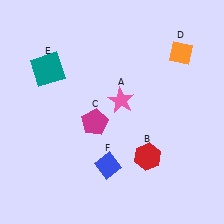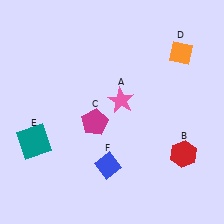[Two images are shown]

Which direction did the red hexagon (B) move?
The red hexagon (B) moved right.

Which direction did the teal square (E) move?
The teal square (E) moved down.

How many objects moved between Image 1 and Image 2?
2 objects moved between the two images.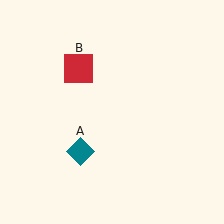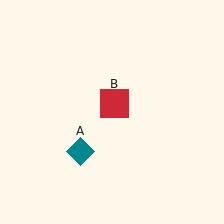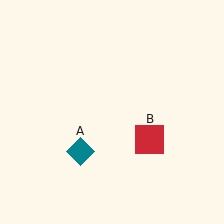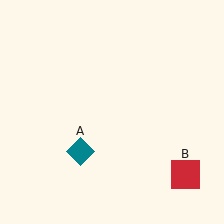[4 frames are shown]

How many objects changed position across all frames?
1 object changed position: red square (object B).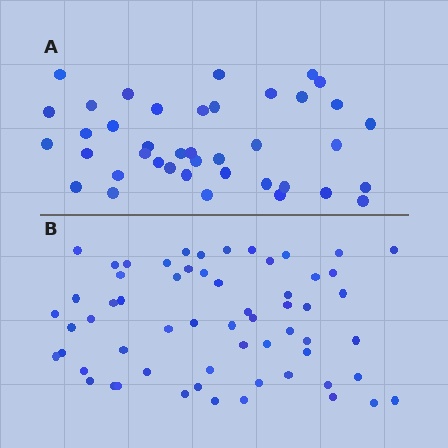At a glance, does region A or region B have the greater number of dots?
Region B (the bottom region) has more dots.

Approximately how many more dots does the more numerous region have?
Region B has approximately 20 more dots than region A.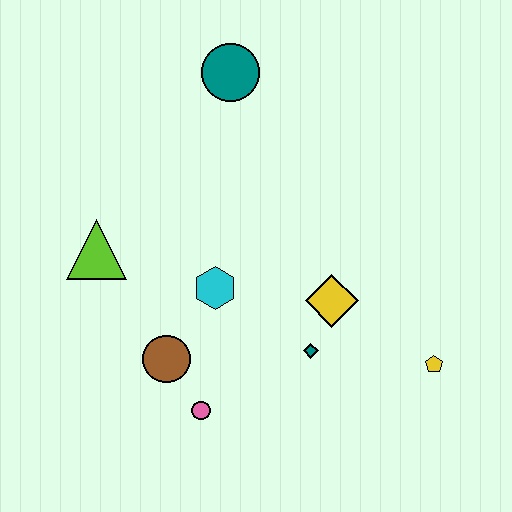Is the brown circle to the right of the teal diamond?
No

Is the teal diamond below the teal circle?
Yes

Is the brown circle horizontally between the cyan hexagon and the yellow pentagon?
No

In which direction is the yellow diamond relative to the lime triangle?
The yellow diamond is to the right of the lime triangle.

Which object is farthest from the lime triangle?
The yellow pentagon is farthest from the lime triangle.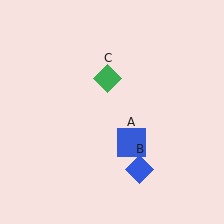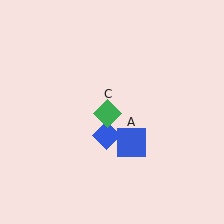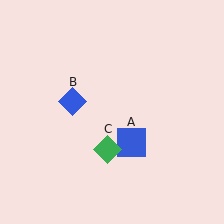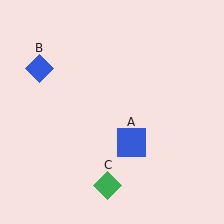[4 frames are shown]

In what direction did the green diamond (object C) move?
The green diamond (object C) moved down.